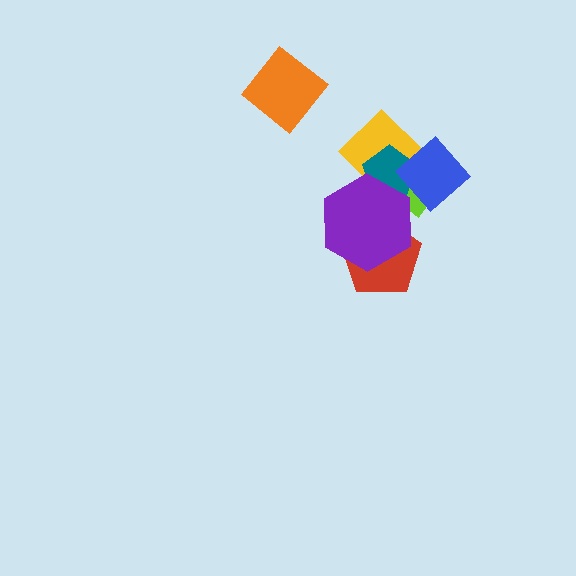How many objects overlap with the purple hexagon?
4 objects overlap with the purple hexagon.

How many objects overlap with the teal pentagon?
4 objects overlap with the teal pentagon.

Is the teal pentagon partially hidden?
Yes, it is partially covered by another shape.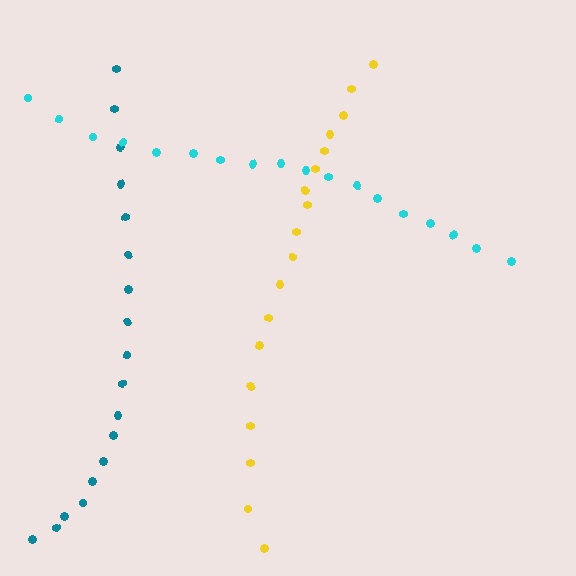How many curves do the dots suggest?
There are 3 distinct paths.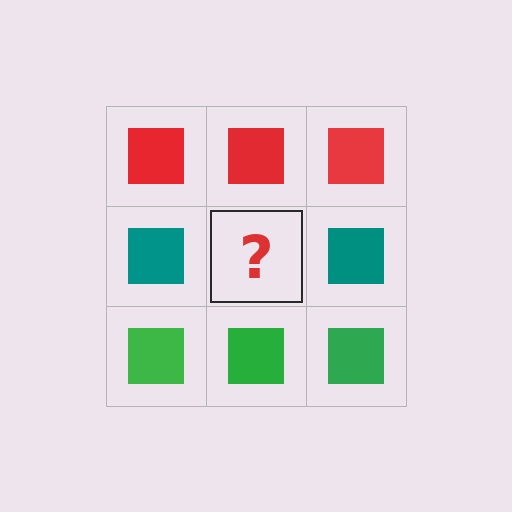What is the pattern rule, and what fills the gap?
The rule is that each row has a consistent color. The gap should be filled with a teal square.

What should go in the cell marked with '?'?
The missing cell should contain a teal square.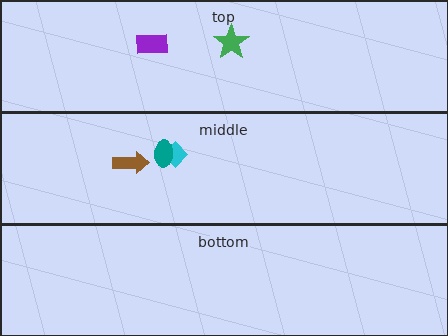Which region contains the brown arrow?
The middle region.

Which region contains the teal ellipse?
The middle region.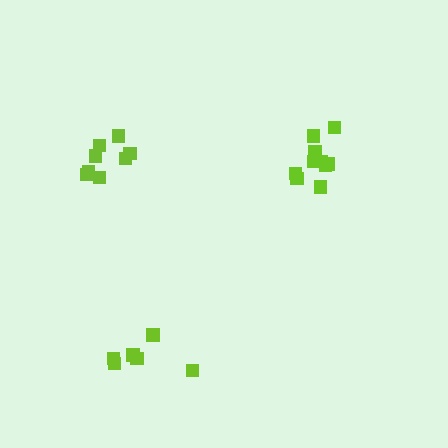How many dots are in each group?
Group 1: 10 dots, Group 2: 7 dots, Group 3: 8 dots (25 total).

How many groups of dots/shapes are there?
There are 3 groups.